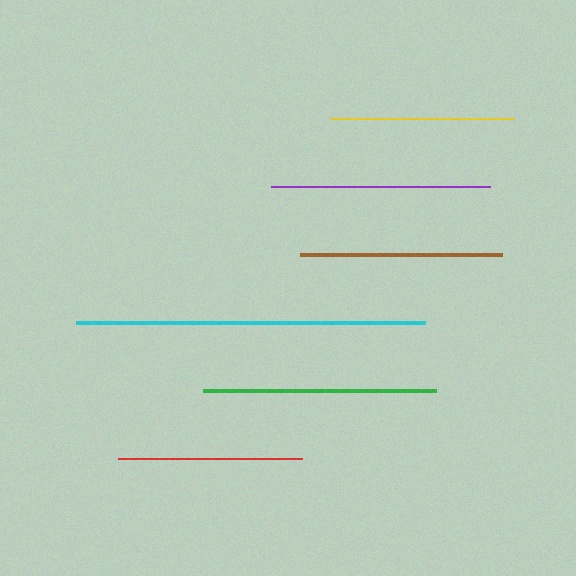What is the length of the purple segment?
The purple segment is approximately 219 pixels long.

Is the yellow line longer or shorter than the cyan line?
The cyan line is longer than the yellow line.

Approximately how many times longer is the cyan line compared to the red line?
The cyan line is approximately 1.9 times the length of the red line.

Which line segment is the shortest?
The yellow line is the shortest at approximately 182 pixels.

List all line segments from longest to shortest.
From longest to shortest: cyan, green, purple, brown, red, yellow.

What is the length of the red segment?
The red segment is approximately 184 pixels long.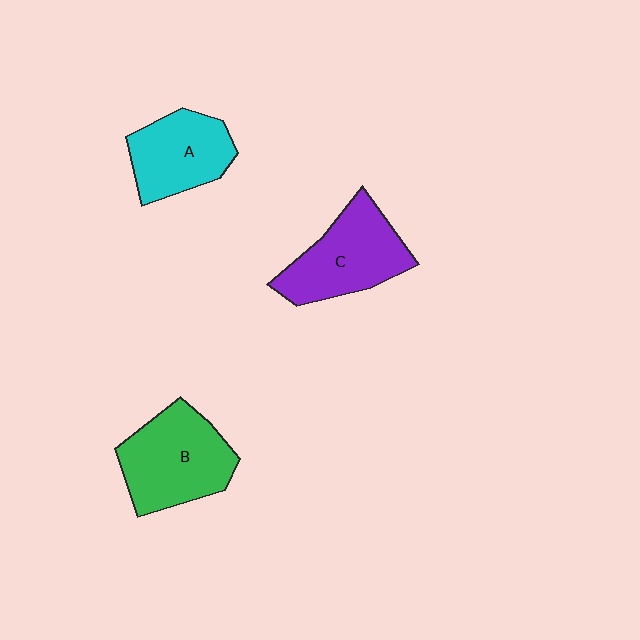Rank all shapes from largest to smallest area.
From largest to smallest: B (green), C (purple), A (cyan).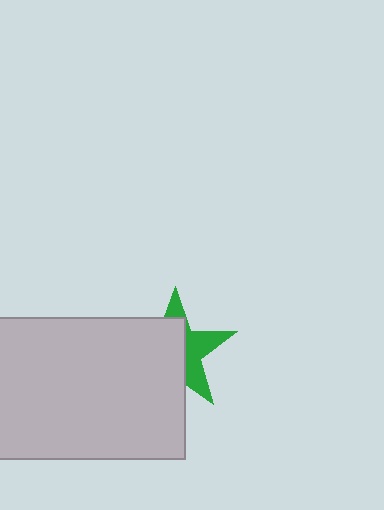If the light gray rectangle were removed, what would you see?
You would see the complete green star.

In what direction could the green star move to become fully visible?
The green star could move toward the upper-right. That would shift it out from behind the light gray rectangle entirely.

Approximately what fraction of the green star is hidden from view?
Roughly 59% of the green star is hidden behind the light gray rectangle.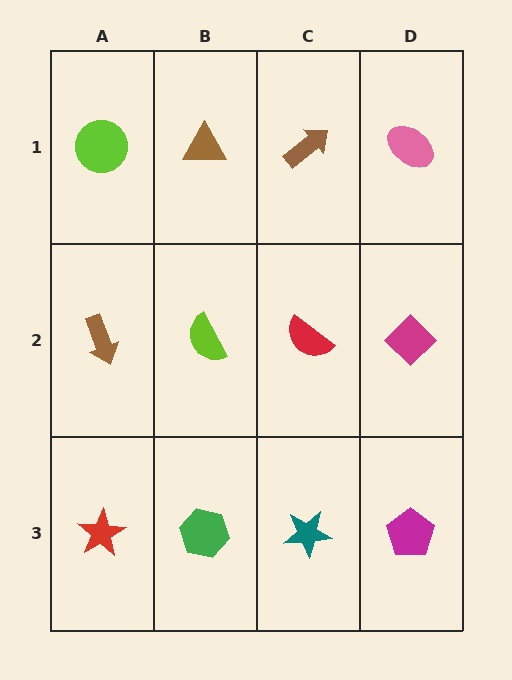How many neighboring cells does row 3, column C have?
3.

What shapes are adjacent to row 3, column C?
A red semicircle (row 2, column C), a green hexagon (row 3, column B), a magenta pentagon (row 3, column D).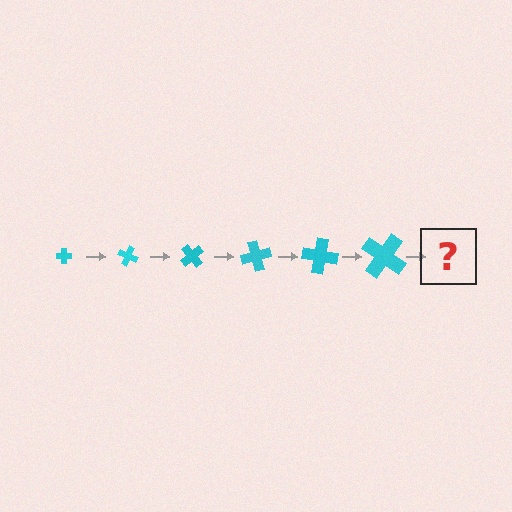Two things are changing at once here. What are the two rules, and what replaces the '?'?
The two rules are that the cross grows larger each step and it rotates 25 degrees each step. The '?' should be a cross, larger than the previous one and rotated 150 degrees from the start.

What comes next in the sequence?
The next element should be a cross, larger than the previous one and rotated 150 degrees from the start.